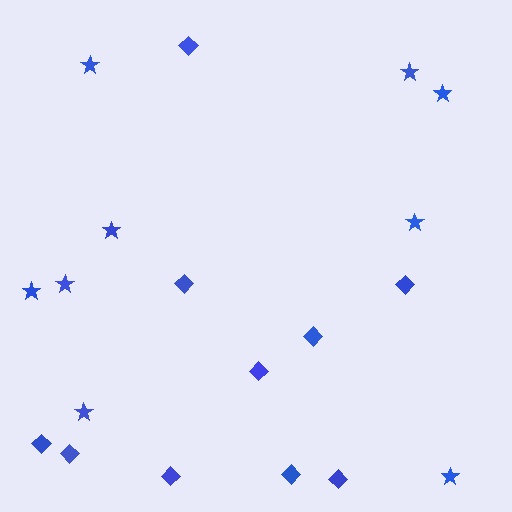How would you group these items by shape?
There are 2 groups: one group of stars (9) and one group of diamonds (10).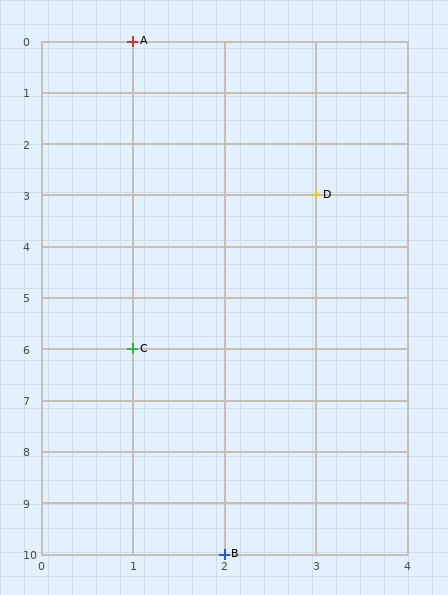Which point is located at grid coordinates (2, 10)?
Point B is at (2, 10).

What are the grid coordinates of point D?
Point D is at grid coordinates (3, 3).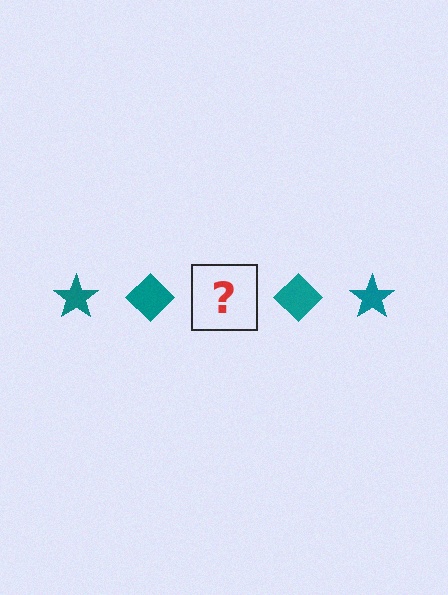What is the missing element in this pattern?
The missing element is a teal star.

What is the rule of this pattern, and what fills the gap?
The rule is that the pattern cycles through star, diamond shapes in teal. The gap should be filled with a teal star.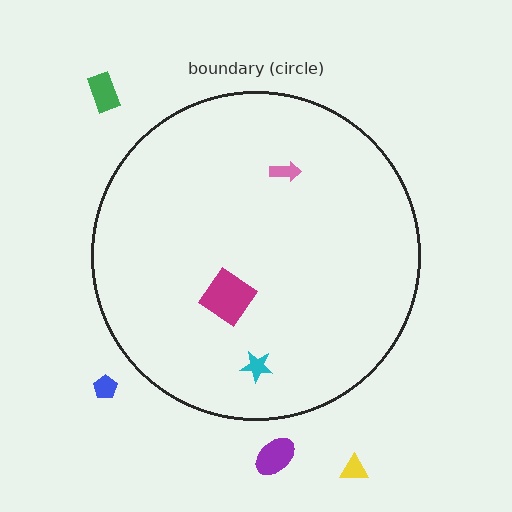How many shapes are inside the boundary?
3 inside, 4 outside.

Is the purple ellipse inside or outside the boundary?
Outside.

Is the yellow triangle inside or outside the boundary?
Outside.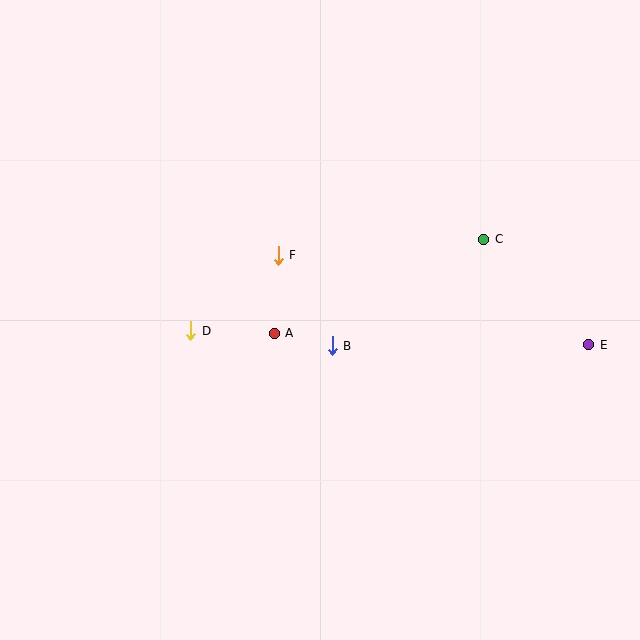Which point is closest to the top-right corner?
Point C is closest to the top-right corner.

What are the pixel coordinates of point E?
Point E is at (589, 345).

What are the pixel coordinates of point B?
Point B is at (332, 346).